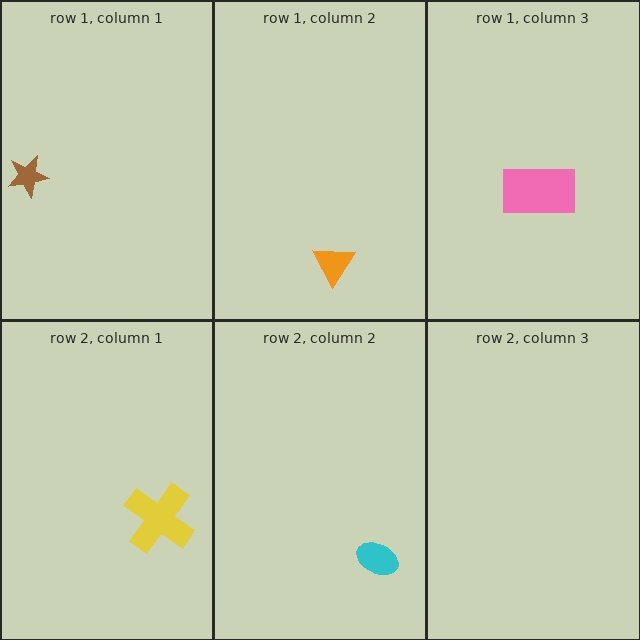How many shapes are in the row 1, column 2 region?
1.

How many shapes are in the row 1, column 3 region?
1.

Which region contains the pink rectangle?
The row 1, column 3 region.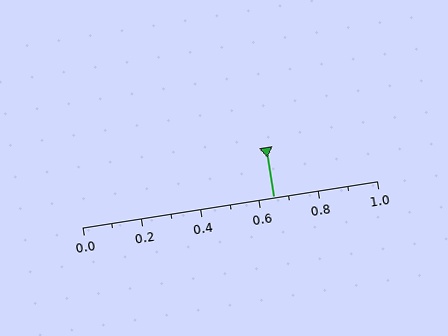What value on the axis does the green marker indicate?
The marker indicates approximately 0.65.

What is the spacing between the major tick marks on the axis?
The major ticks are spaced 0.2 apart.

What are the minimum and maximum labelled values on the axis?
The axis runs from 0.0 to 1.0.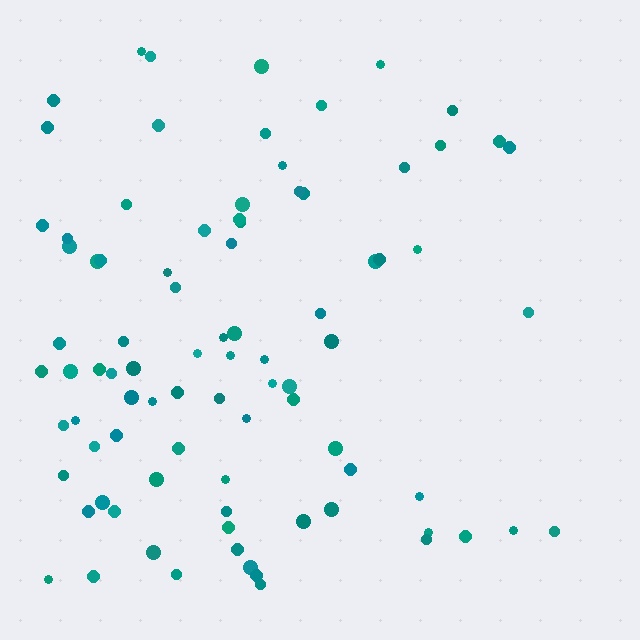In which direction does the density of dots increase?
From right to left, with the left side densest.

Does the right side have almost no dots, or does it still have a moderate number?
Still a moderate number, just noticeably fewer than the left.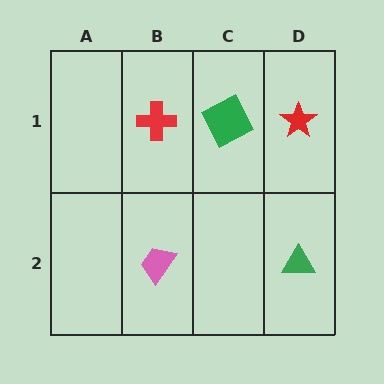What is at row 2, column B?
A pink trapezoid.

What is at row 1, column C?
A green square.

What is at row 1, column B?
A red cross.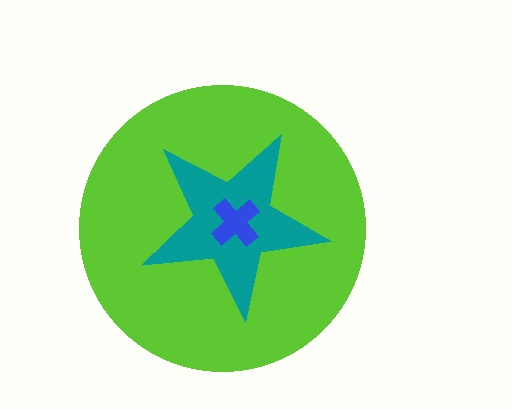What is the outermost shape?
The lime circle.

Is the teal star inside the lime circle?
Yes.